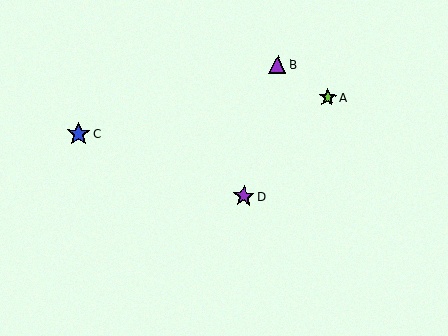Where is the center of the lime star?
The center of the lime star is at (327, 98).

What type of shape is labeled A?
Shape A is a lime star.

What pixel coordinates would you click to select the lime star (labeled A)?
Click at (327, 98) to select the lime star A.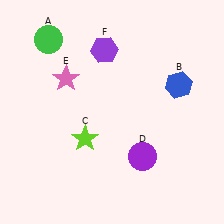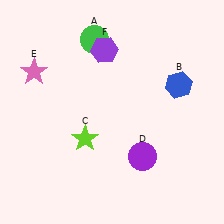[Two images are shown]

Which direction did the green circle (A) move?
The green circle (A) moved right.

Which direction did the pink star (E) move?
The pink star (E) moved left.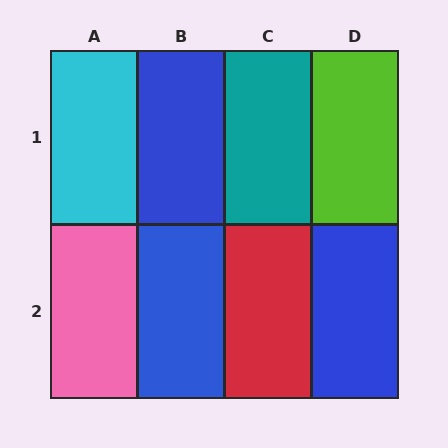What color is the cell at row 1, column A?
Cyan.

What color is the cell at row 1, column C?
Teal.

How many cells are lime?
1 cell is lime.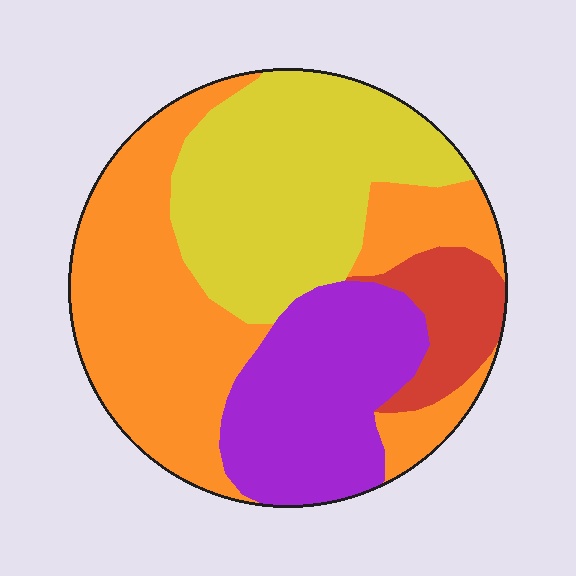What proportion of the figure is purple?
Purple covers 22% of the figure.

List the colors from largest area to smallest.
From largest to smallest: orange, yellow, purple, red.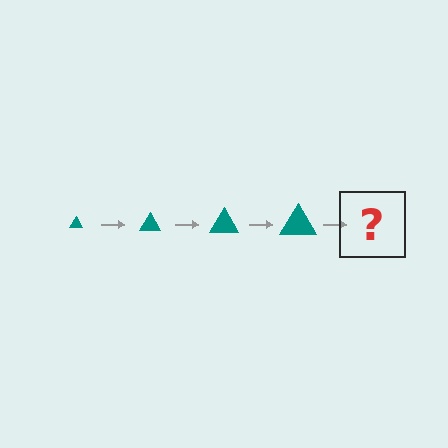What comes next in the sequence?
The next element should be a teal triangle, larger than the previous one.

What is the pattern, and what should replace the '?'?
The pattern is that the triangle gets progressively larger each step. The '?' should be a teal triangle, larger than the previous one.